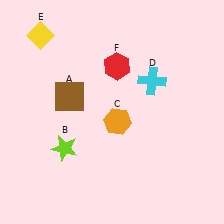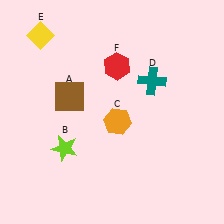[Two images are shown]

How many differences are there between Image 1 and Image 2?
There is 1 difference between the two images.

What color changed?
The cross (D) changed from cyan in Image 1 to teal in Image 2.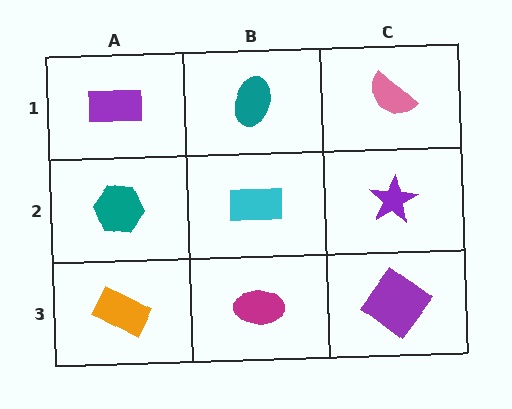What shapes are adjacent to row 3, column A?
A teal hexagon (row 2, column A), a magenta ellipse (row 3, column B).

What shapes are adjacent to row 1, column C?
A purple star (row 2, column C), a teal ellipse (row 1, column B).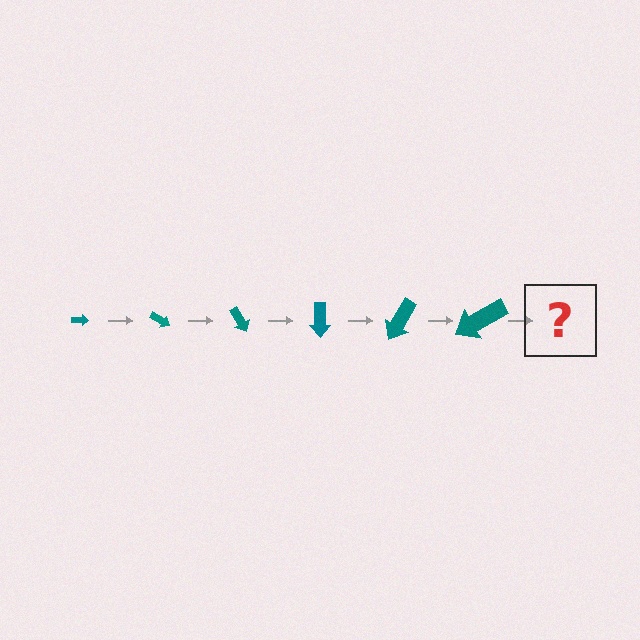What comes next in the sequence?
The next element should be an arrow, larger than the previous one and rotated 180 degrees from the start.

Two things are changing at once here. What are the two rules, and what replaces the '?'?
The two rules are that the arrow grows larger each step and it rotates 30 degrees each step. The '?' should be an arrow, larger than the previous one and rotated 180 degrees from the start.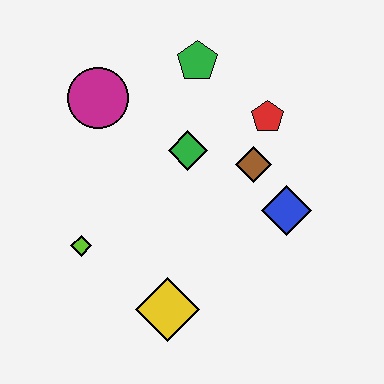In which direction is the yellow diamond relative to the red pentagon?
The yellow diamond is below the red pentagon.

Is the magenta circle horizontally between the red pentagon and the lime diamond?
Yes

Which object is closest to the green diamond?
The brown diamond is closest to the green diamond.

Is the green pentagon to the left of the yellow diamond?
No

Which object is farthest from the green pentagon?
The yellow diamond is farthest from the green pentagon.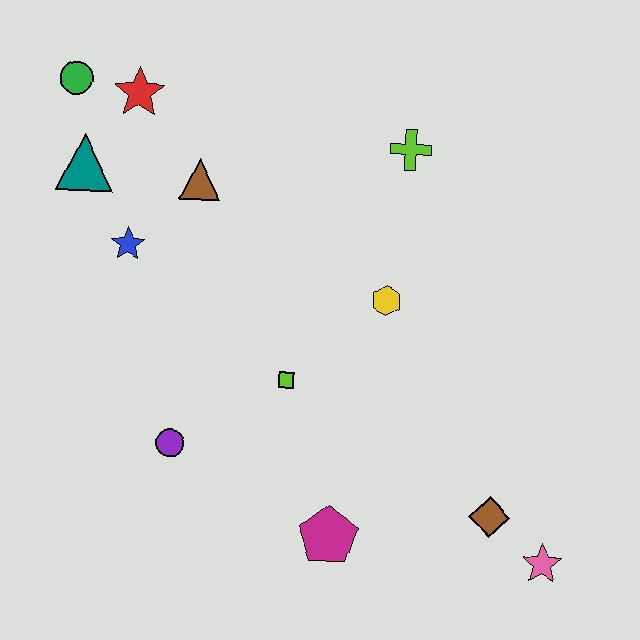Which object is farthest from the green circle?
The pink star is farthest from the green circle.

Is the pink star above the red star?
No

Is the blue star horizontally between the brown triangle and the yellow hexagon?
No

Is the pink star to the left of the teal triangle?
No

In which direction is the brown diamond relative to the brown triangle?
The brown diamond is below the brown triangle.